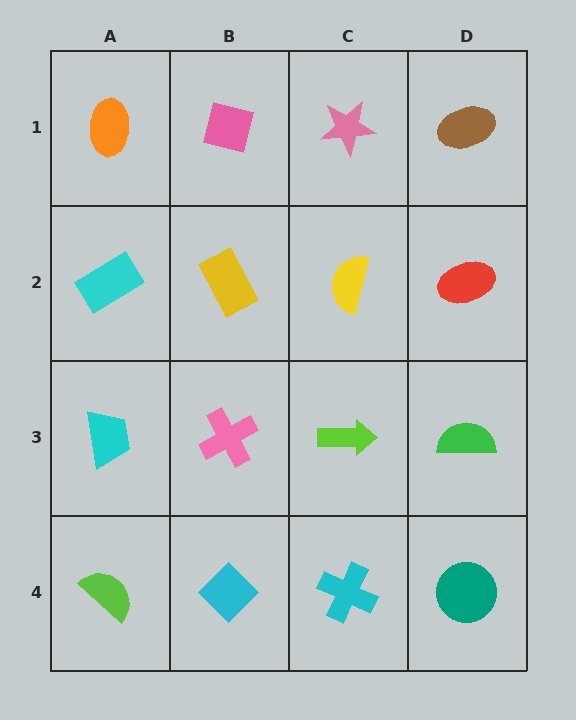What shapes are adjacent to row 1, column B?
A yellow rectangle (row 2, column B), an orange ellipse (row 1, column A), a pink star (row 1, column C).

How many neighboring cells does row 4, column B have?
3.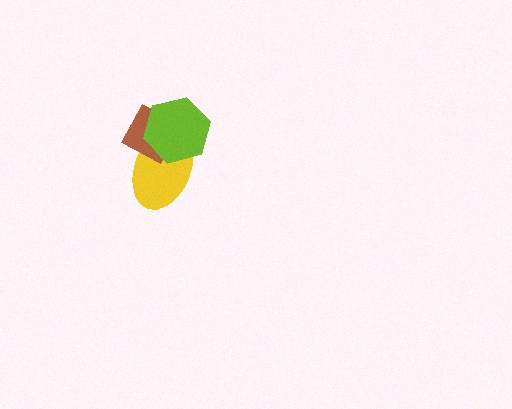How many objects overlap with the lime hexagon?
2 objects overlap with the lime hexagon.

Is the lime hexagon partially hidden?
No, no other shape covers it.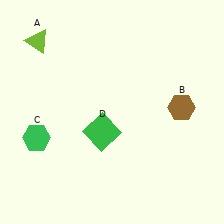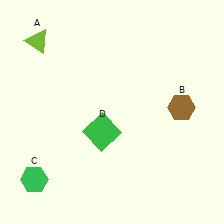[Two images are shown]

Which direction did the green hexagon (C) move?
The green hexagon (C) moved down.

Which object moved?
The green hexagon (C) moved down.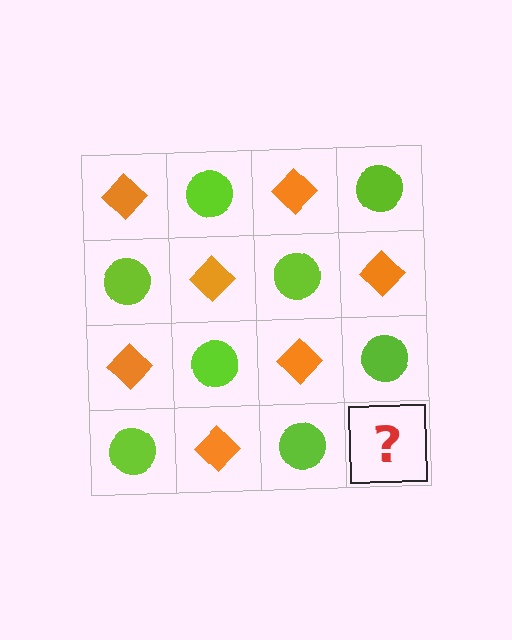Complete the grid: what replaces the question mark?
The question mark should be replaced with an orange diamond.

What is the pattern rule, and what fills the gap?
The rule is that it alternates orange diamond and lime circle in a checkerboard pattern. The gap should be filled with an orange diamond.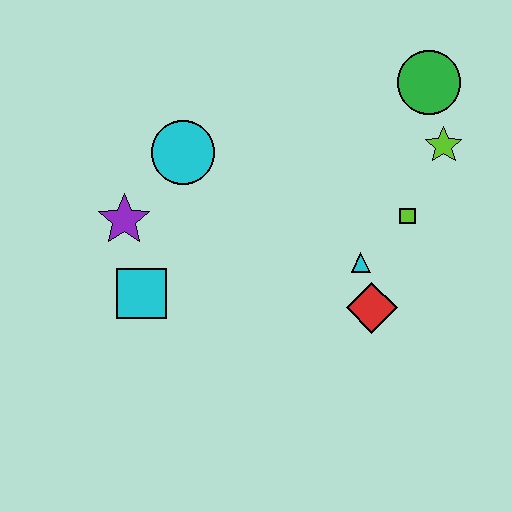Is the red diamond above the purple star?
No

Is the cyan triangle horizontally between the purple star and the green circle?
Yes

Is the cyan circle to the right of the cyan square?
Yes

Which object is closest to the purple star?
The cyan square is closest to the purple star.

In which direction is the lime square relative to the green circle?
The lime square is below the green circle.